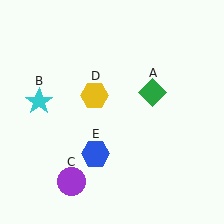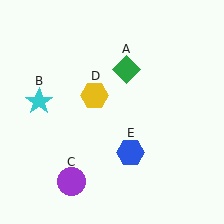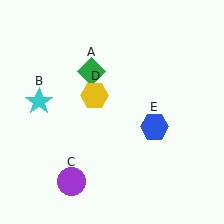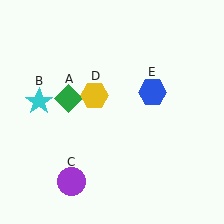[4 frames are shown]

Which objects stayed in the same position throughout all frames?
Cyan star (object B) and purple circle (object C) and yellow hexagon (object D) remained stationary.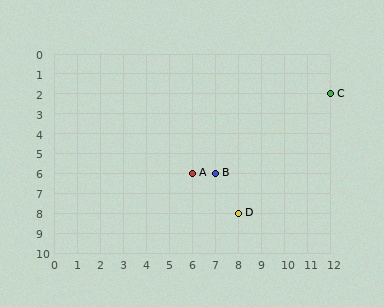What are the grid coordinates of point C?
Point C is at grid coordinates (12, 2).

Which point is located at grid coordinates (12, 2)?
Point C is at (12, 2).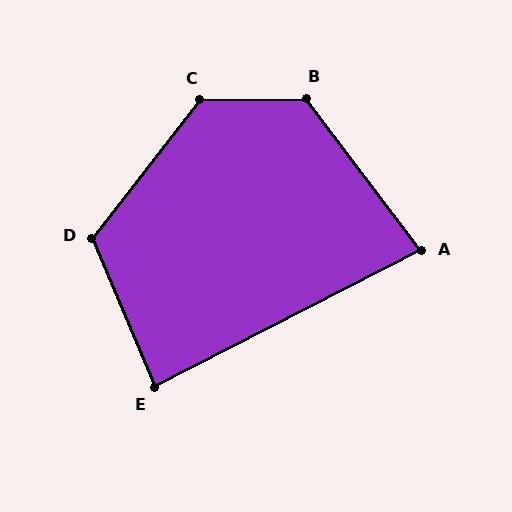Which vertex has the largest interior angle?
C, at approximately 129 degrees.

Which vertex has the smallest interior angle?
A, at approximately 80 degrees.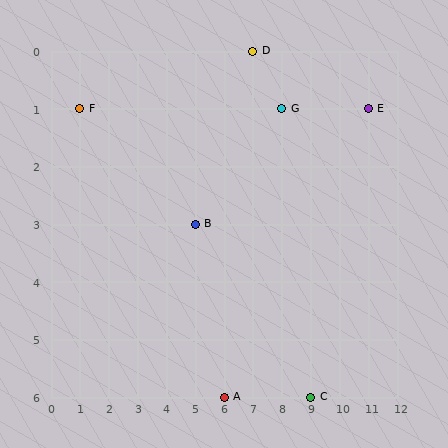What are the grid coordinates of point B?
Point B is at grid coordinates (5, 3).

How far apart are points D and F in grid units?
Points D and F are 6 columns and 1 row apart (about 6.1 grid units diagonally).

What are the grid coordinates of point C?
Point C is at grid coordinates (9, 6).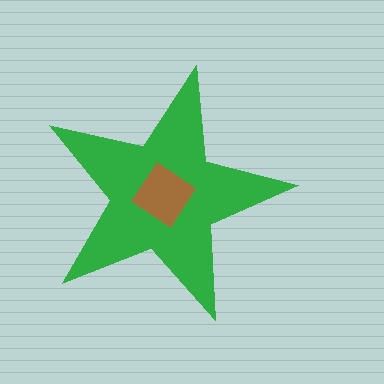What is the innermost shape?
The brown diamond.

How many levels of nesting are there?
2.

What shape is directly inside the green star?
The brown diamond.